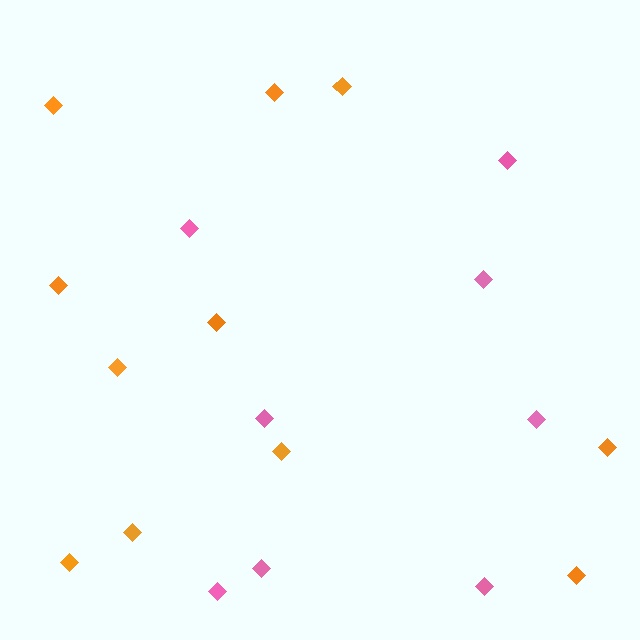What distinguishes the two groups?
There are 2 groups: one group of orange diamonds (11) and one group of pink diamonds (8).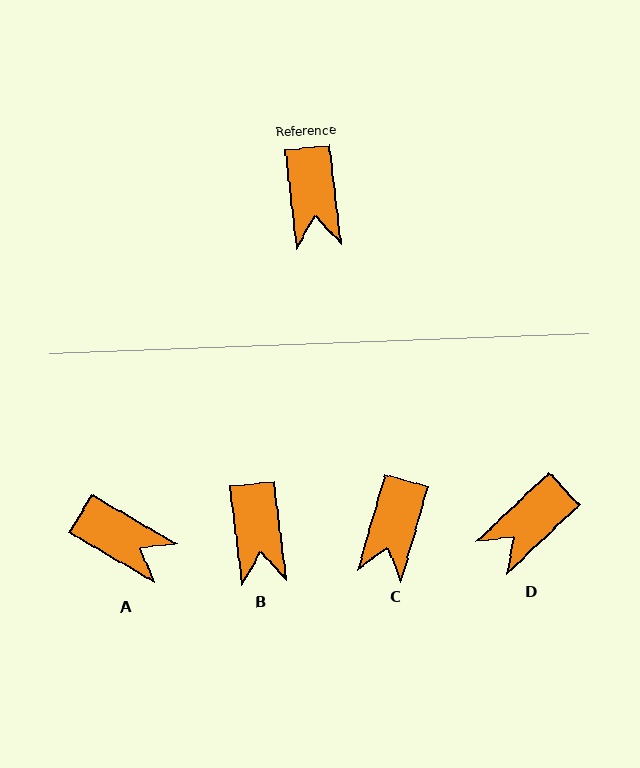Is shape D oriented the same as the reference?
No, it is off by about 53 degrees.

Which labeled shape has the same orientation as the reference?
B.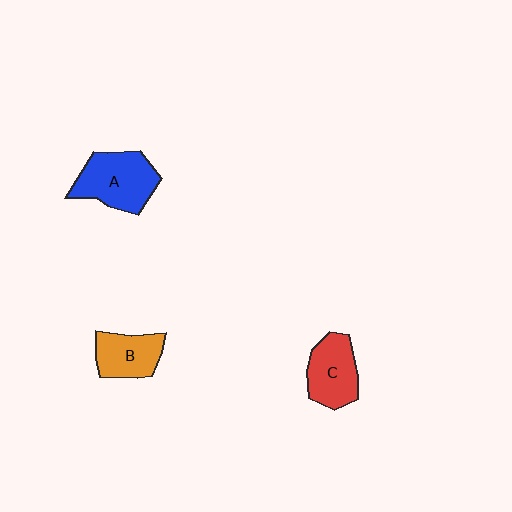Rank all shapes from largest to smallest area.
From largest to smallest: A (blue), C (red), B (orange).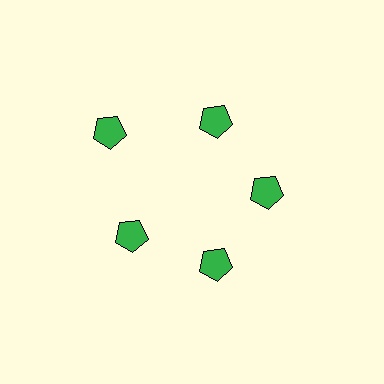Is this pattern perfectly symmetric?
No. The 5 green pentagons are arranged in a ring, but one element near the 10 o'clock position is pushed outward from the center, breaking the 5-fold rotational symmetry.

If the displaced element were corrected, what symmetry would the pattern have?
It would have 5-fold rotational symmetry — the pattern would map onto itself every 72 degrees.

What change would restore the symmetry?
The symmetry would be restored by moving it inward, back onto the ring so that all 5 pentagons sit at equal angles and equal distance from the center.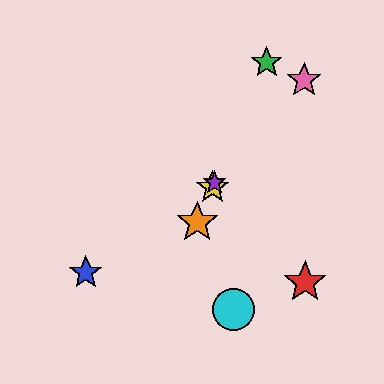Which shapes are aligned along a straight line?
The green star, the yellow star, the purple star, the orange star are aligned along a straight line.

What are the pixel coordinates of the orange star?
The orange star is at (197, 222).